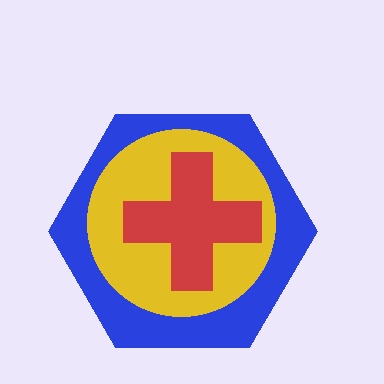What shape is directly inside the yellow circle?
The red cross.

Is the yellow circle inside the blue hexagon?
Yes.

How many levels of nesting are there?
3.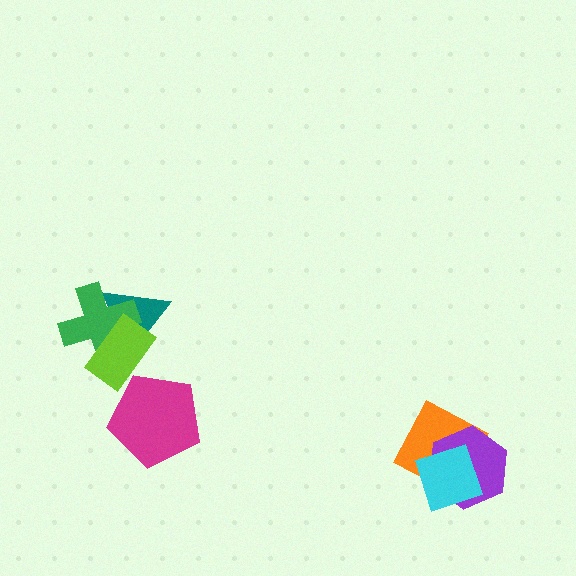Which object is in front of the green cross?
The lime rectangle is in front of the green cross.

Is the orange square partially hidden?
Yes, it is partially covered by another shape.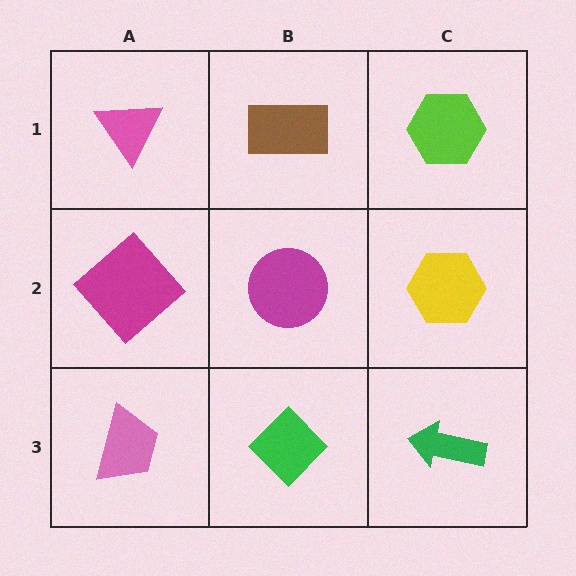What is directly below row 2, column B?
A green diamond.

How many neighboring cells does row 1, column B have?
3.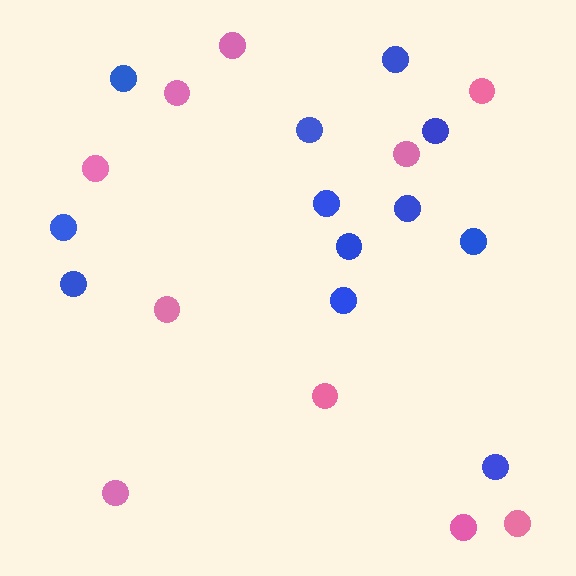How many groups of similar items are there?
There are 2 groups: one group of blue circles (12) and one group of pink circles (10).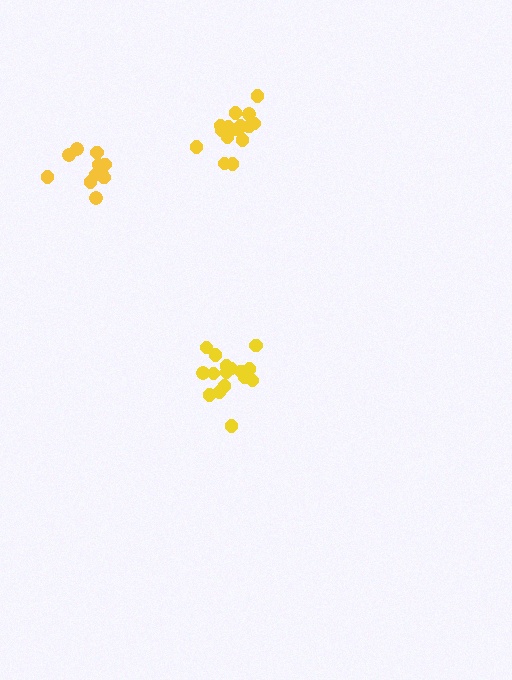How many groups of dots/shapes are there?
There are 3 groups.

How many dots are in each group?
Group 1: 16 dots, Group 2: 16 dots, Group 3: 11 dots (43 total).